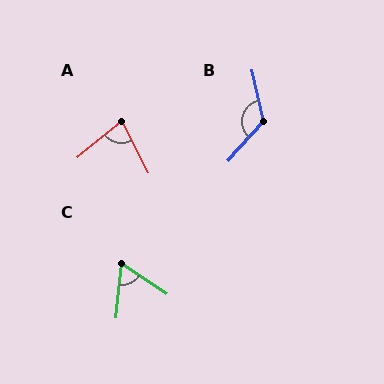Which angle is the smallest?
C, at approximately 62 degrees.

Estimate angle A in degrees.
Approximately 78 degrees.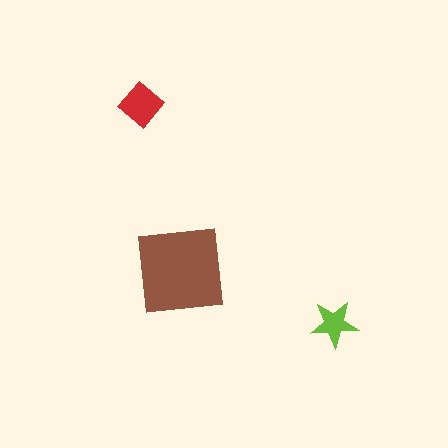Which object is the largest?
The brown square.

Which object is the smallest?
The lime star.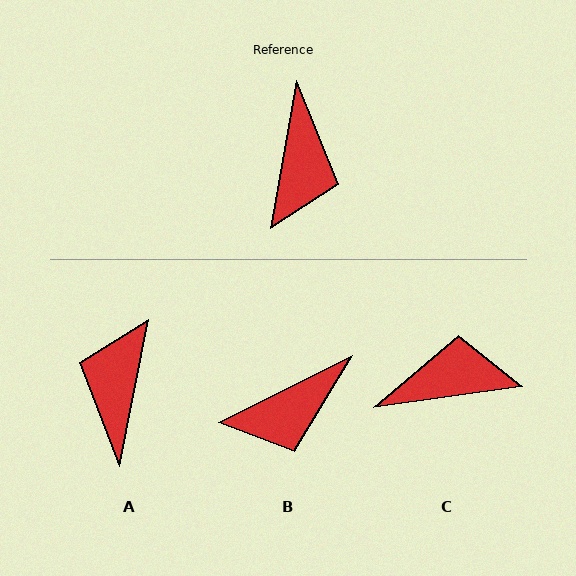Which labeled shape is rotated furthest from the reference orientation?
A, about 179 degrees away.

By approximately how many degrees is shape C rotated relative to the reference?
Approximately 108 degrees counter-clockwise.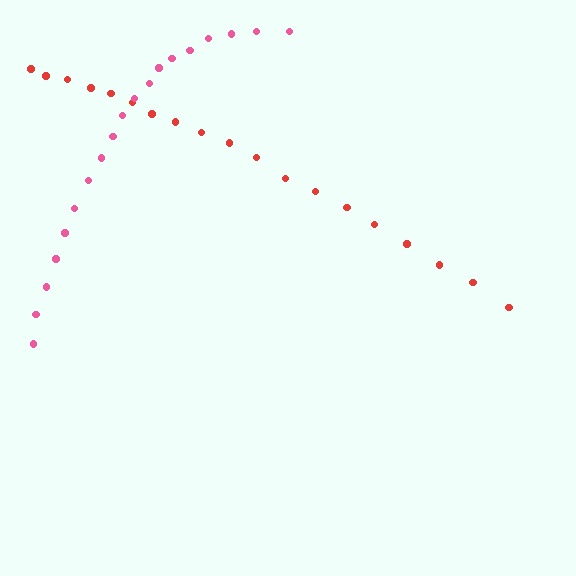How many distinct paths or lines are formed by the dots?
There are 2 distinct paths.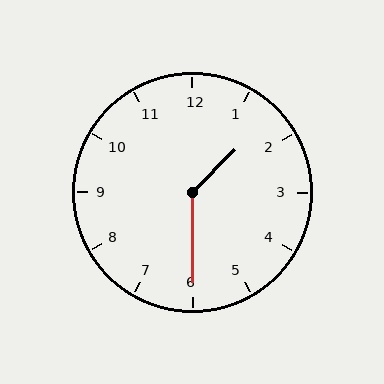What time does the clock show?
1:30.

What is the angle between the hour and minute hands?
Approximately 135 degrees.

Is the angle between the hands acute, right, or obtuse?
It is obtuse.